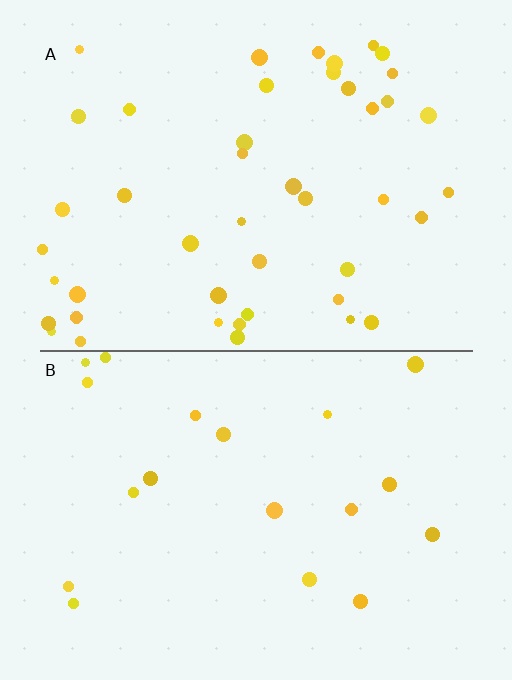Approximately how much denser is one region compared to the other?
Approximately 2.4× — region A over region B.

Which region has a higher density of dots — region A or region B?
A (the top).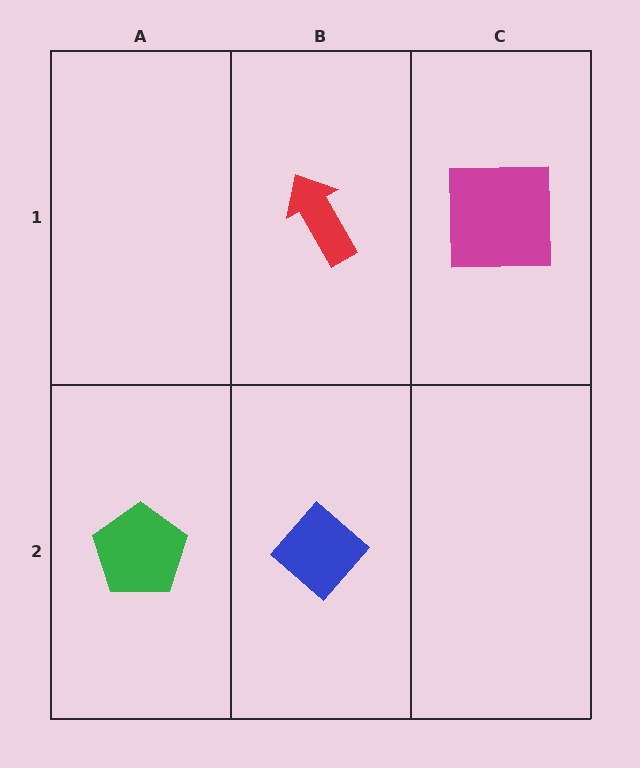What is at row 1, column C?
A magenta square.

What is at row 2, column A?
A green pentagon.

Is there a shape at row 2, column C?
No, that cell is empty.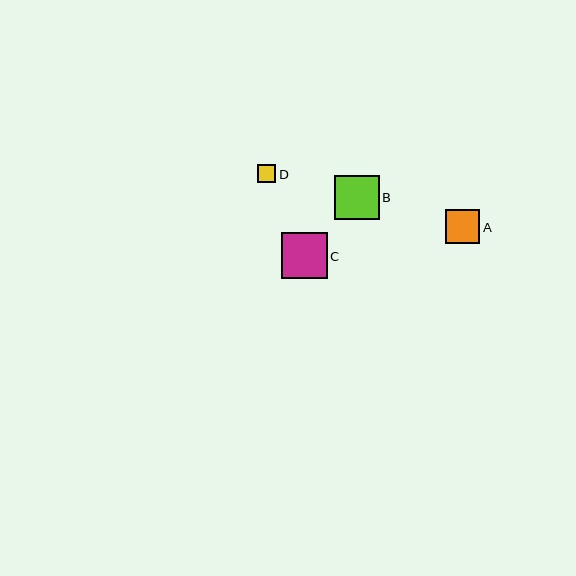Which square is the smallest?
Square D is the smallest with a size of approximately 18 pixels.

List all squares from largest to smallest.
From largest to smallest: C, B, A, D.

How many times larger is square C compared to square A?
Square C is approximately 1.4 times the size of square A.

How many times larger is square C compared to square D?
Square C is approximately 2.5 times the size of square D.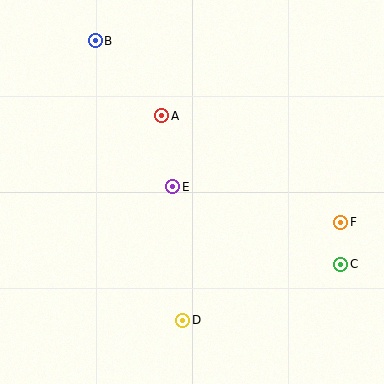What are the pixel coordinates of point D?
Point D is at (183, 320).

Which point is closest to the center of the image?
Point E at (173, 187) is closest to the center.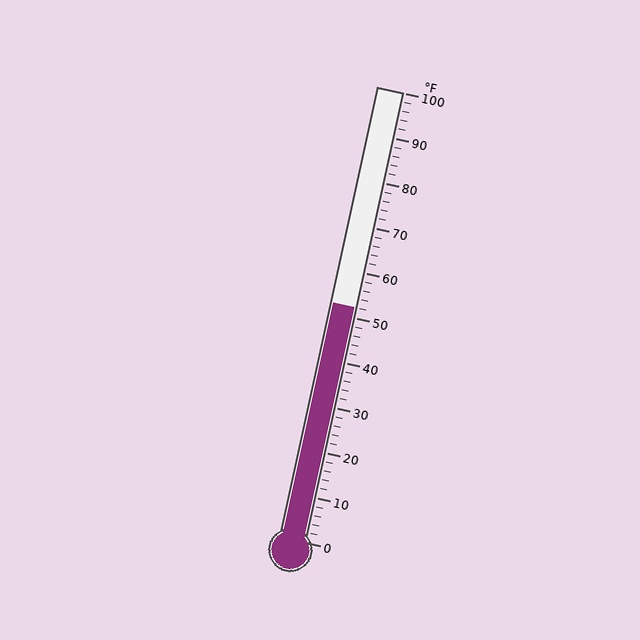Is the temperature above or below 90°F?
The temperature is below 90°F.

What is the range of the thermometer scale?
The thermometer scale ranges from 0°F to 100°F.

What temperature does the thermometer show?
The thermometer shows approximately 52°F.